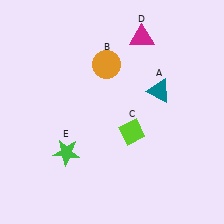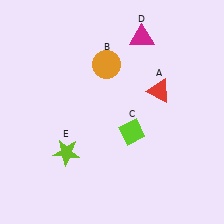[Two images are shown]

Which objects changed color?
A changed from teal to red. E changed from green to lime.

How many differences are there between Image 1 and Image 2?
There are 2 differences between the two images.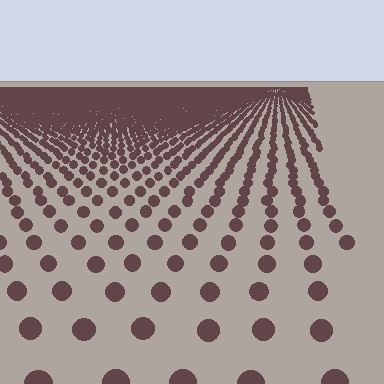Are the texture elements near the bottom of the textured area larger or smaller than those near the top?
Larger. Near the bottom, elements are closer to the viewer and appear at a bigger on-screen size.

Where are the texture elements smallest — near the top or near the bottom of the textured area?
Near the top.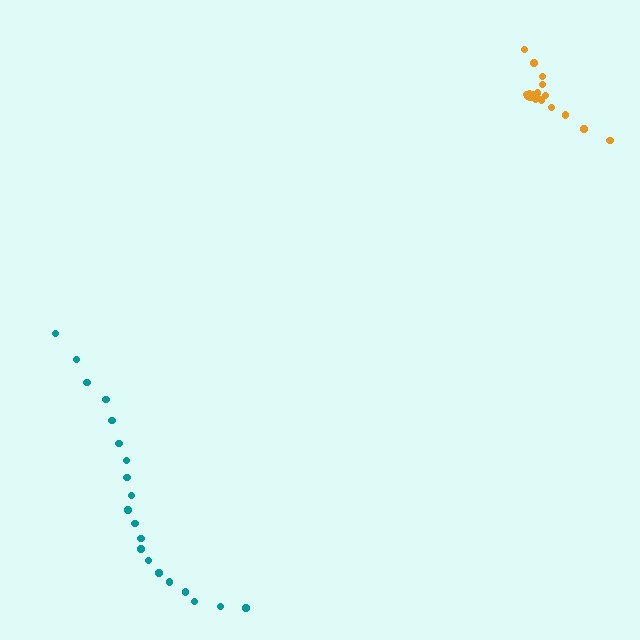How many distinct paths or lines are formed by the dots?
There are 2 distinct paths.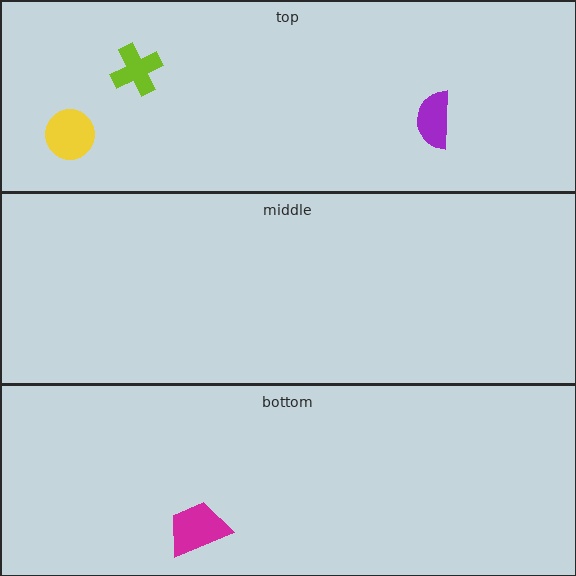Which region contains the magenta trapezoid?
The bottom region.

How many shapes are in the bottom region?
1.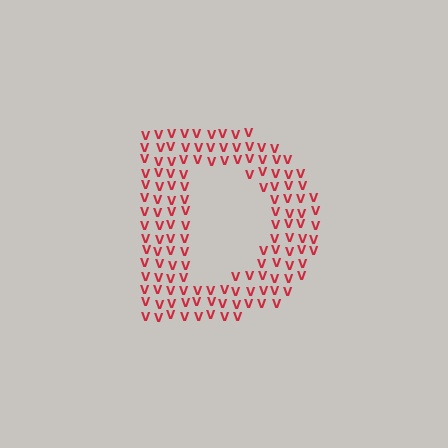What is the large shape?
The large shape is the letter D.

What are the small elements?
The small elements are letter V's.